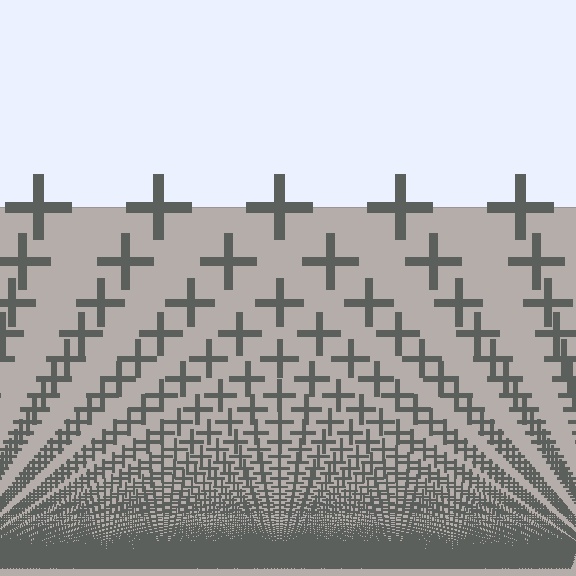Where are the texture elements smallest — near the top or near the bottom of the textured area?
Near the bottom.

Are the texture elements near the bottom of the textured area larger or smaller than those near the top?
Smaller. The gradient is inverted — elements near the bottom are smaller and denser.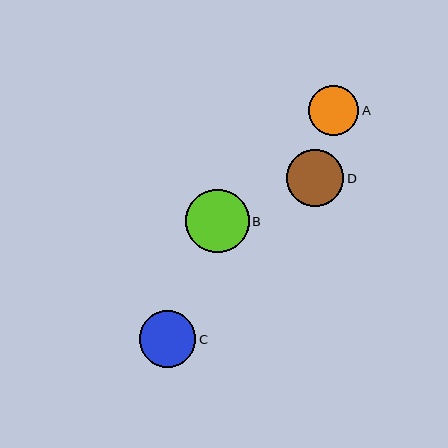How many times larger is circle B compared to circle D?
Circle B is approximately 1.1 times the size of circle D.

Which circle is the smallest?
Circle A is the smallest with a size of approximately 50 pixels.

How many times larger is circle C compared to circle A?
Circle C is approximately 1.1 times the size of circle A.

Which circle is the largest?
Circle B is the largest with a size of approximately 63 pixels.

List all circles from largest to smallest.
From largest to smallest: B, D, C, A.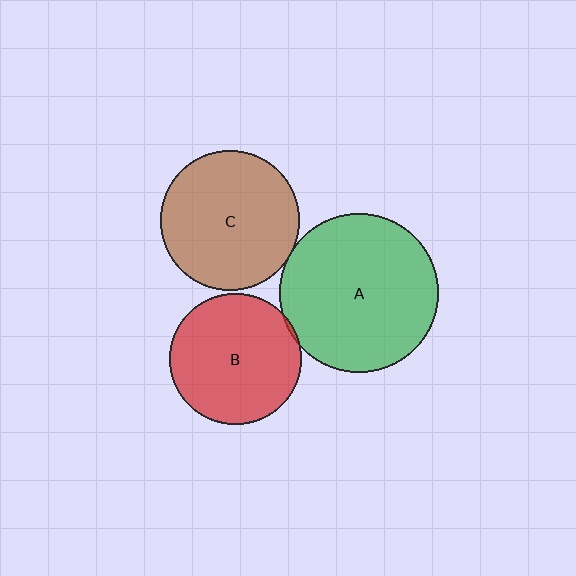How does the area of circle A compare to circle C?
Approximately 1.3 times.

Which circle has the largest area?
Circle A (green).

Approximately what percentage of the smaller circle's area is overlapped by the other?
Approximately 5%.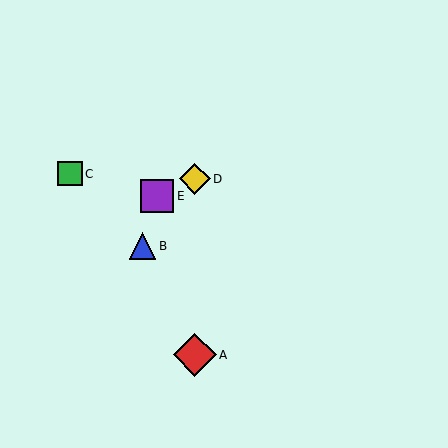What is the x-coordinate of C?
Object C is at x≈70.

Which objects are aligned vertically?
Objects A, D are aligned vertically.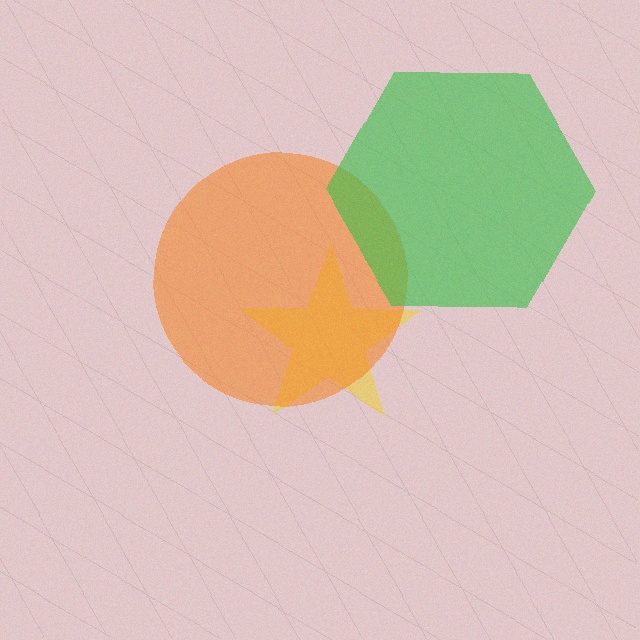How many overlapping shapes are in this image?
There are 3 overlapping shapes in the image.